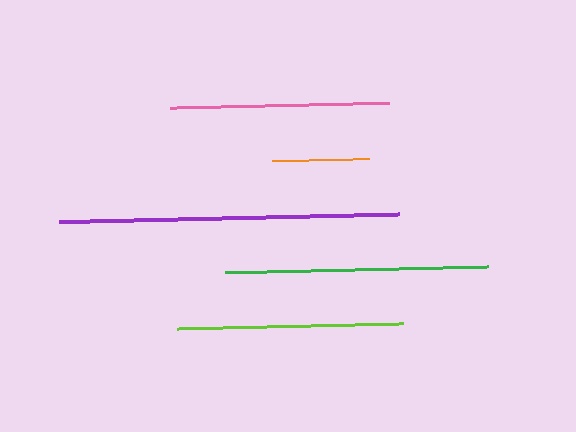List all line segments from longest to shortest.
From longest to shortest: purple, green, lime, pink, orange.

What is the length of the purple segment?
The purple segment is approximately 340 pixels long.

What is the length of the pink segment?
The pink segment is approximately 220 pixels long.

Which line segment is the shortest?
The orange line is the shortest at approximately 97 pixels.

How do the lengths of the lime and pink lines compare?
The lime and pink lines are approximately the same length.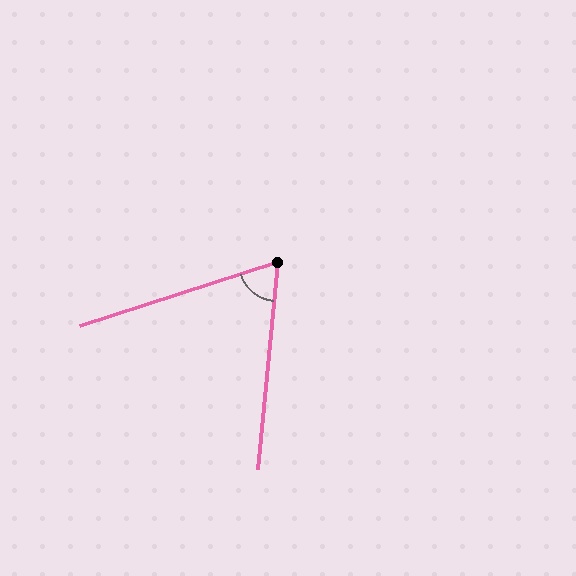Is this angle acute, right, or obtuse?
It is acute.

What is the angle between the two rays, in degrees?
Approximately 67 degrees.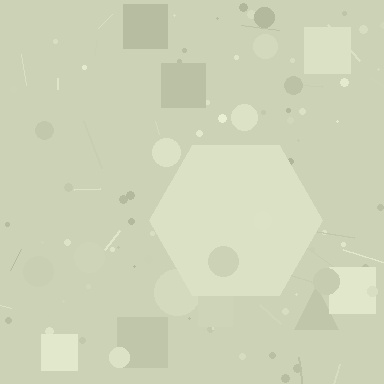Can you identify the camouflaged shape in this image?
The camouflaged shape is a hexagon.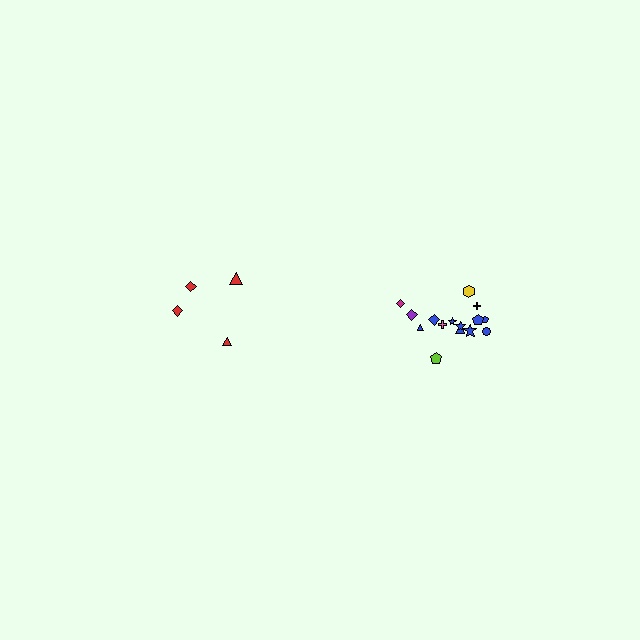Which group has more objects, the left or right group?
The right group.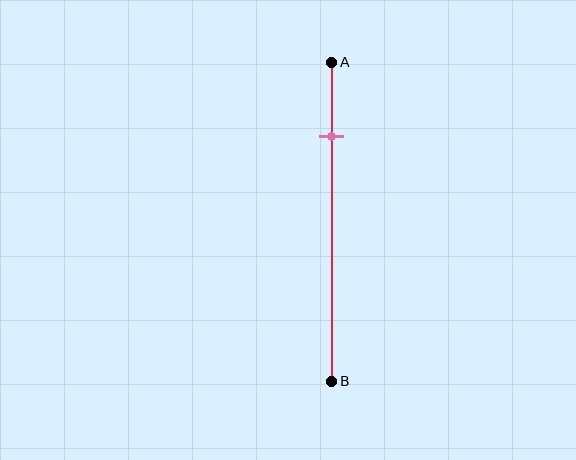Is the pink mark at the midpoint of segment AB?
No, the mark is at about 25% from A, not at the 50% midpoint.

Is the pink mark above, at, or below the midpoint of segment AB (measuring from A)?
The pink mark is above the midpoint of segment AB.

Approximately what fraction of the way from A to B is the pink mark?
The pink mark is approximately 25% of the way from A to B.